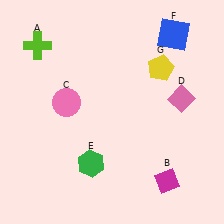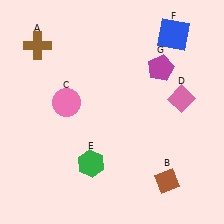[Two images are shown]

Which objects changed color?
A changed from lime to brown. B changed from magenta to brown. G changed from yellow to magenta.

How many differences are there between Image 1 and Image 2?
There are 3 differences between the two images.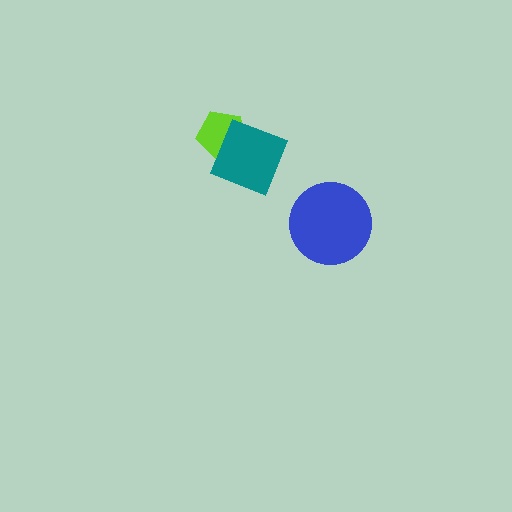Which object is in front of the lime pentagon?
The teal square is in front of the lime pentagon.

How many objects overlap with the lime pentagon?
1 object overlaps with the lime pentagon.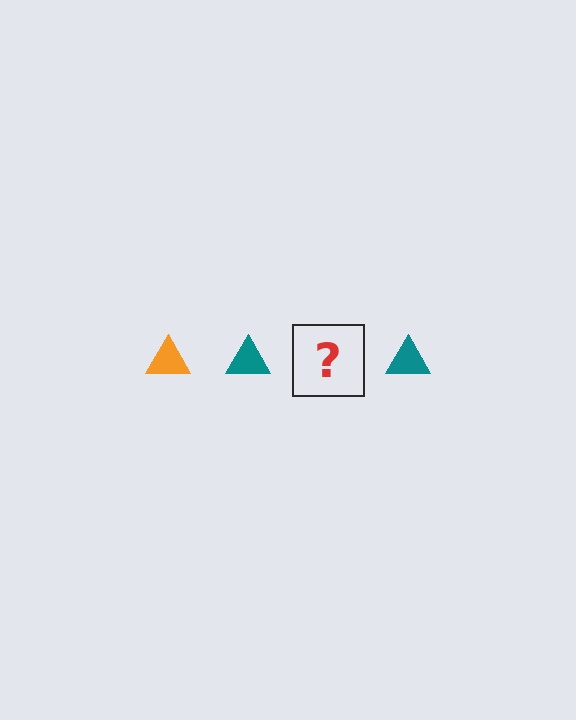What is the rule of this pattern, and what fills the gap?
The rule is that the pattern cycles through orange, teal triangles. The gap should be filled with an orange triangle.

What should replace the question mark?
The question mark should be replaced with an orange triangle.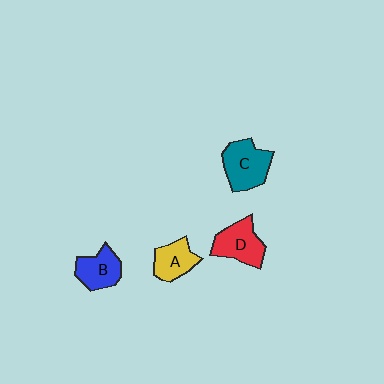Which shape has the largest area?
Shape C (teal).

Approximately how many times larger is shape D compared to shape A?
Approximately 1.2 times.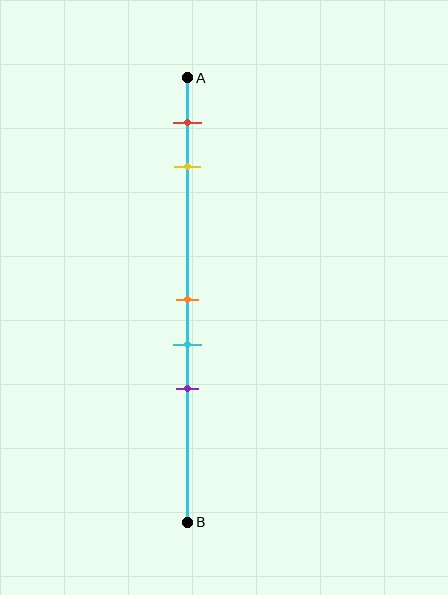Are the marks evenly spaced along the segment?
No, the marks are not evenly spaced.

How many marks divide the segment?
There are 5 marks dividing the segment.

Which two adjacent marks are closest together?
The orange and cyan marks are the closest adjacent pair.